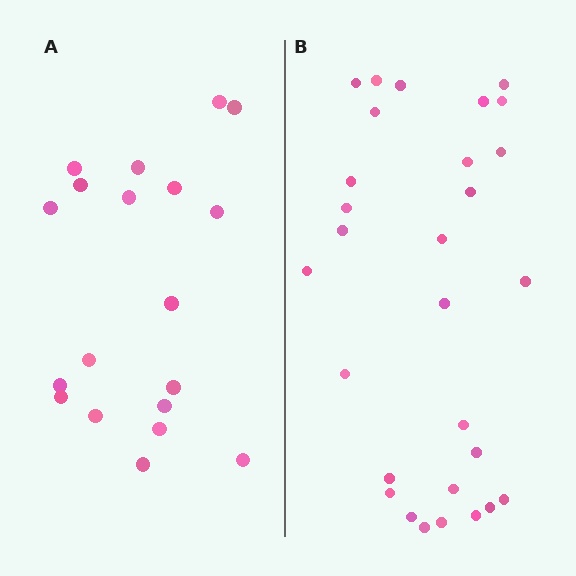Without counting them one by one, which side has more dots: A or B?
Region B (the right region) has more dots.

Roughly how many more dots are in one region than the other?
Region B has roughly 10 or so more dots than region A.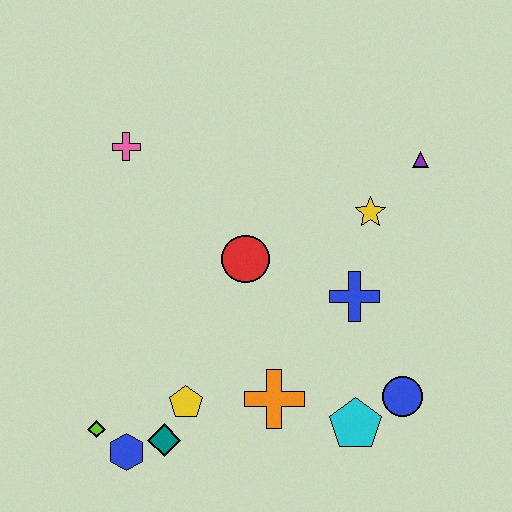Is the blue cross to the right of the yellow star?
No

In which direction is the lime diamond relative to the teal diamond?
The lime diamond is to the left of the teal diamond.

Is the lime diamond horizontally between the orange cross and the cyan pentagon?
No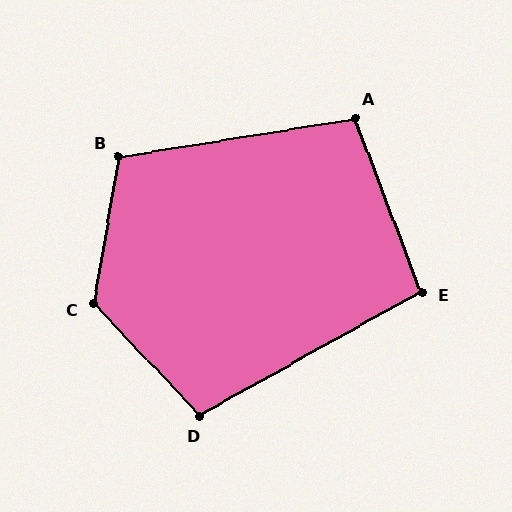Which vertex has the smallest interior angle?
E, at approximately 98 degrees.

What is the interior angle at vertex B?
Approximately 109 degrees (obtuse).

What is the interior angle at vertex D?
Approximately 104 degrees (obtuse).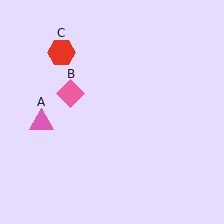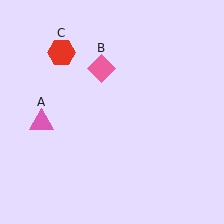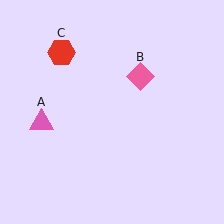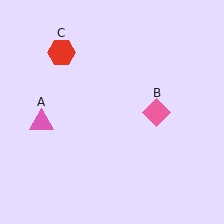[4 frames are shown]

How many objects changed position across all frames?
1 object changed position: pink diamond (object B).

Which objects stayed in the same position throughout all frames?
Pink triangle (object A) and red hexagon (object C) remained stationary.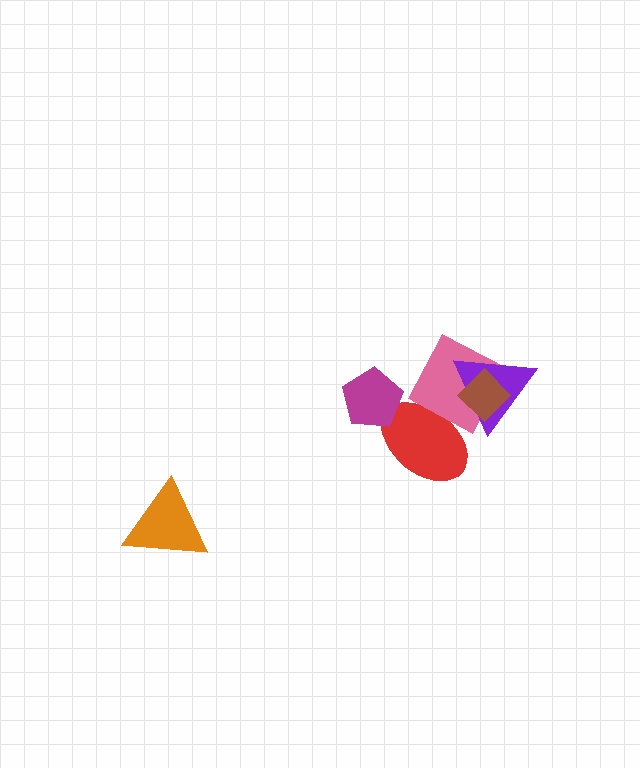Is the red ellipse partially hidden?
Yes, it is partially covered by another shape.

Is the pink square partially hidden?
Yes, it is partially covered by another shape.